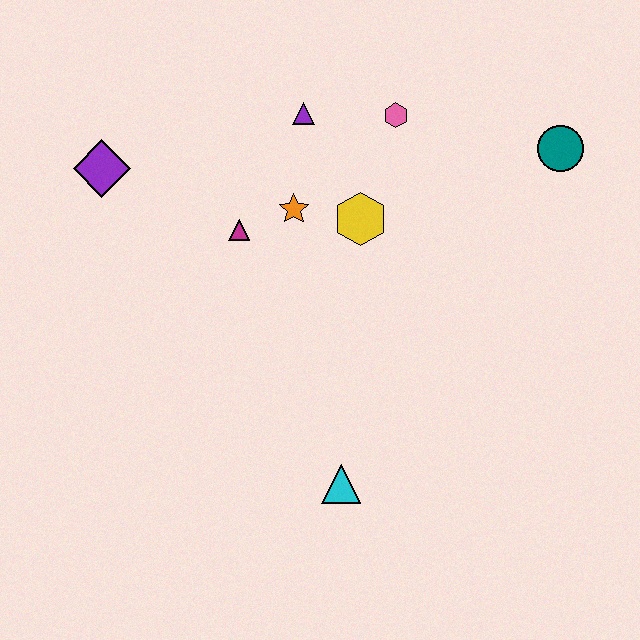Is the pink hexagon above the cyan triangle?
Yes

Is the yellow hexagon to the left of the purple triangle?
No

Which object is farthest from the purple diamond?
The teal circle is farthest from the purple diamond.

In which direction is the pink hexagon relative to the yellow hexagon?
The pink hexagon is above the yellow hexagon.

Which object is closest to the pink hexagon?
The purple triangle is closest to the pink hexagon.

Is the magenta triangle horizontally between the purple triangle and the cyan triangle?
No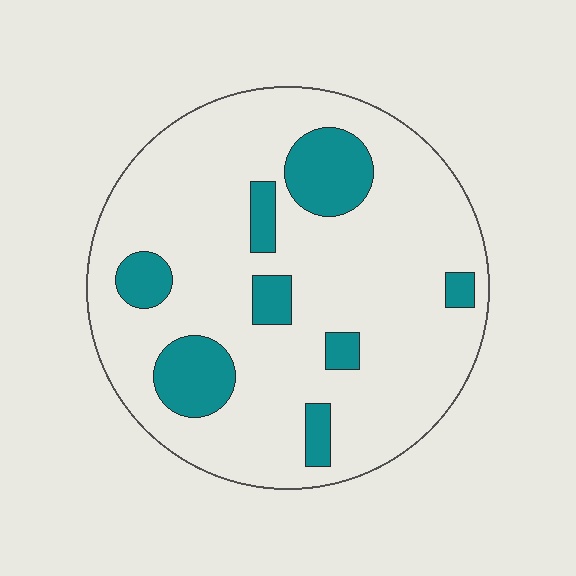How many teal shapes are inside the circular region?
8.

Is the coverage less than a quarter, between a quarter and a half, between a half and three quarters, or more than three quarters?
Less than a quarter.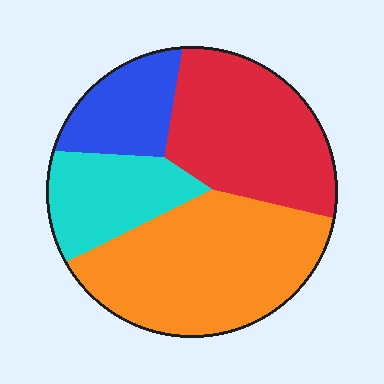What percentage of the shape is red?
Red covers 30% of the shape.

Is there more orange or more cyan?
Orange.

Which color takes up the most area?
Orange, at roughly 40%.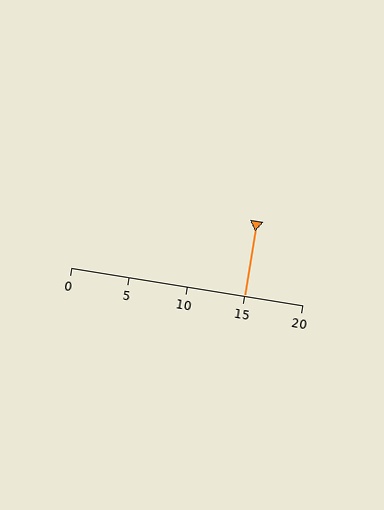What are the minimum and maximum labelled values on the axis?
The axis runs from 0 to 20.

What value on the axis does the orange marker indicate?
The marker indicates approximately 15.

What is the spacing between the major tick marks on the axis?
The major ticks are spaced 5 apart.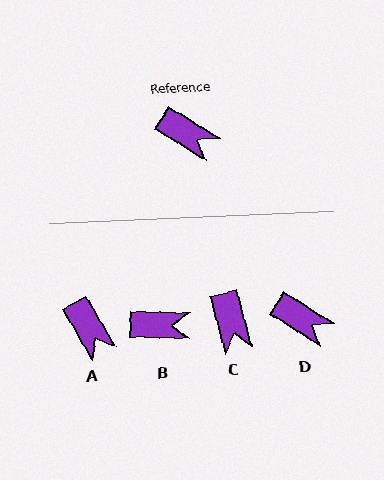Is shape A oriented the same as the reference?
No, it is off by about 28 degrees.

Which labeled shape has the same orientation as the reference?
D.